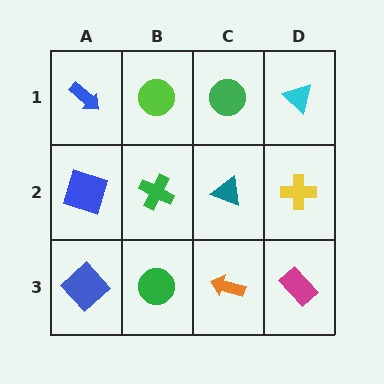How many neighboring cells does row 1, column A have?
2.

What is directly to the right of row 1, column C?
A cyan triangle.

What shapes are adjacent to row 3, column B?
A green cross (row 2, column B), a blue diamond (row 3, column A), an orange arrow (row 3, column C).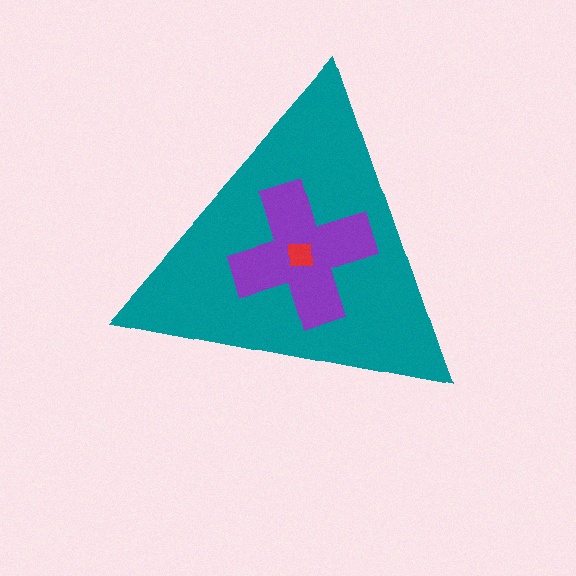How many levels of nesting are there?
3.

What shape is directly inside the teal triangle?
The purple cross.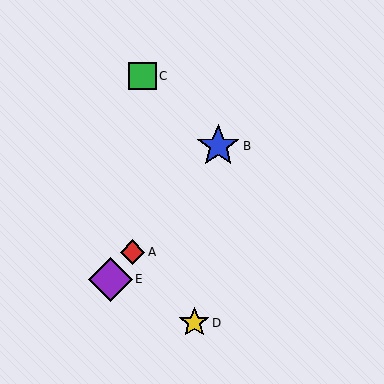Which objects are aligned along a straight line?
Objects A, B, E are aligned along a straight line.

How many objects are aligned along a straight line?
3 objects (A, B, E) are aligned along a straight line.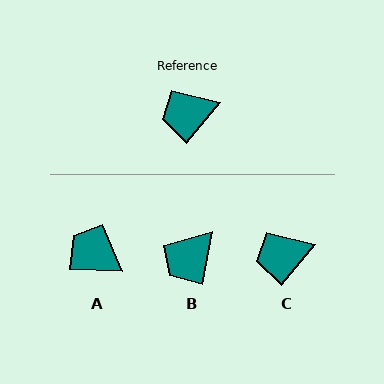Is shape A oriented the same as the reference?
No, it is off by about 52 degrees.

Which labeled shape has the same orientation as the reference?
C.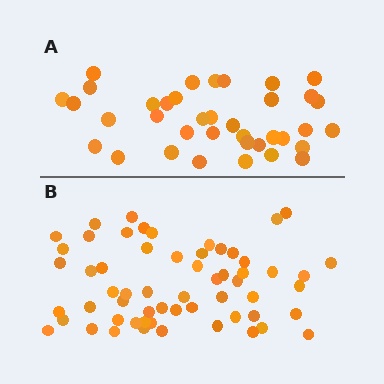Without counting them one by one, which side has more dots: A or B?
Region B (the bottom region) has more dots.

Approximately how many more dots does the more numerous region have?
Region B has approximately 20 more dots than region A.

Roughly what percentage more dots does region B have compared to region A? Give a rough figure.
About 60% more.